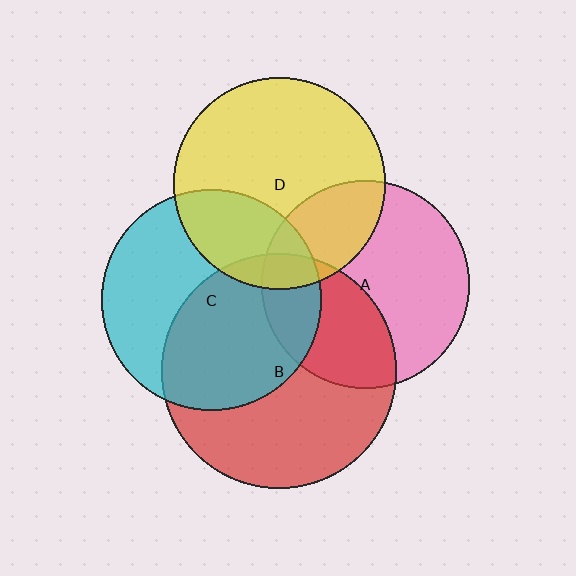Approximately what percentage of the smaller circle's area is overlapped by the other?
Approximately 10%.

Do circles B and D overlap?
Yes.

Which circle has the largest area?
Circle B (red).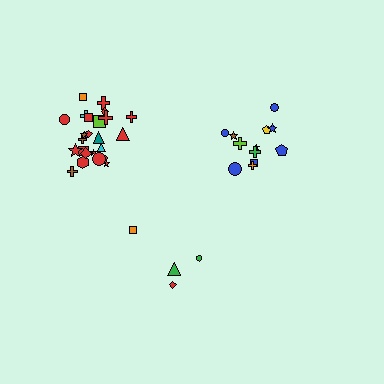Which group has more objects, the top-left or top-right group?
The top-left group.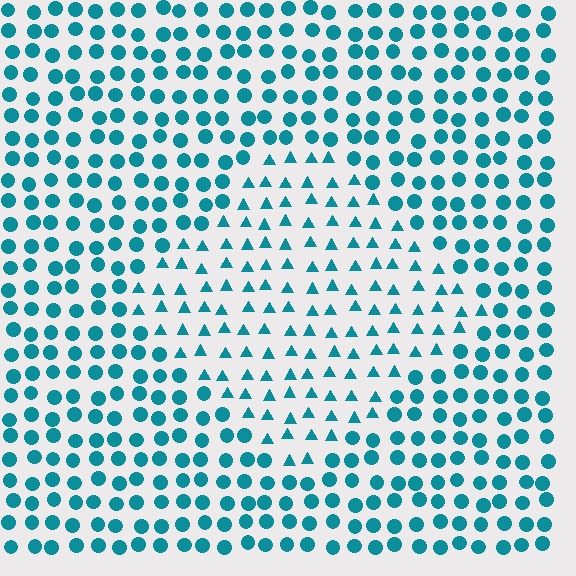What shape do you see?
I see a diamond.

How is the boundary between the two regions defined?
The boundary is defined by a change in element shape: triangles inside vs. circles outside. All elements share the same color and spacing.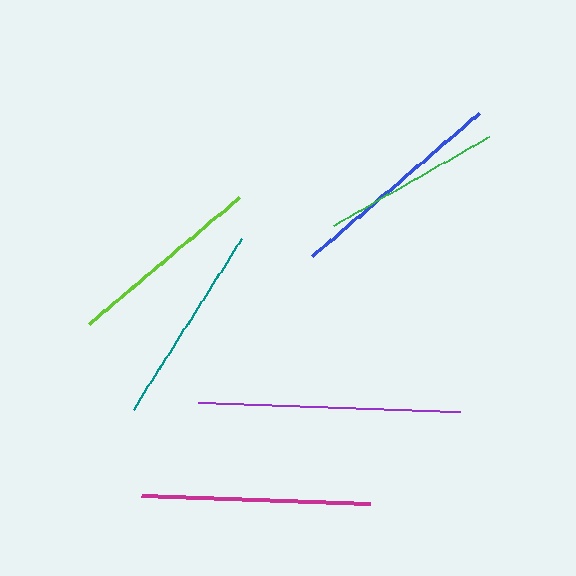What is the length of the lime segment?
The lime segment is approximately 197 pixels long.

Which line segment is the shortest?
The green line is the shortest at approximately 179 pixels.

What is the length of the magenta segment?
The magenta segment is approximately 229 pixels long.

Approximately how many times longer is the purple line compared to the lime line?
The purple line is approximately 1.3 times the length of the lime line.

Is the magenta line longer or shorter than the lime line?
The magenta line is longer than the lime line.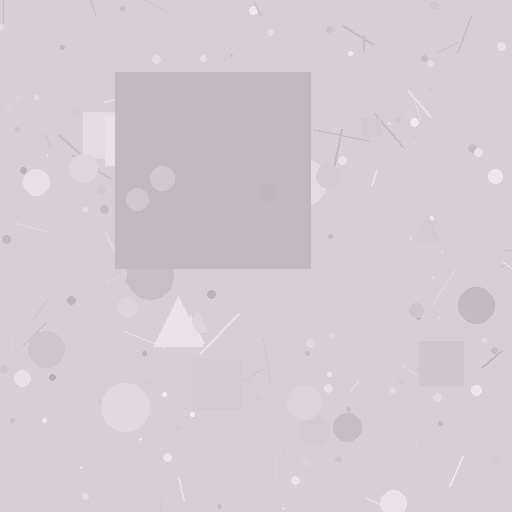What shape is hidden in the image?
A square is hidden in the image.